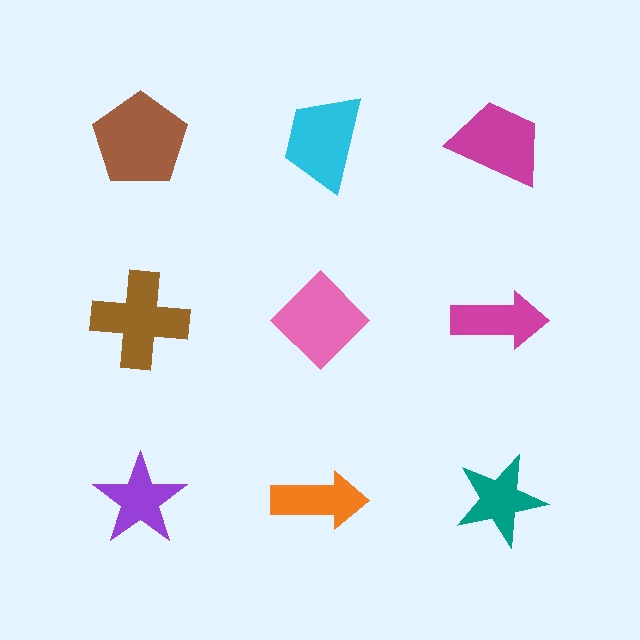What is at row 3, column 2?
An orange arrow.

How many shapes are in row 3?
3 shapes.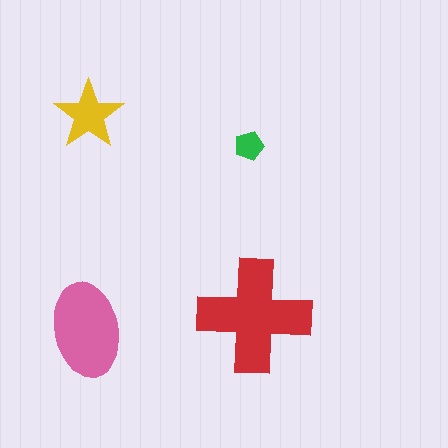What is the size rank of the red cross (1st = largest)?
1st.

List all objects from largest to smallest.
The red cross, the pink ellipse, the yellow star, the green pentagon.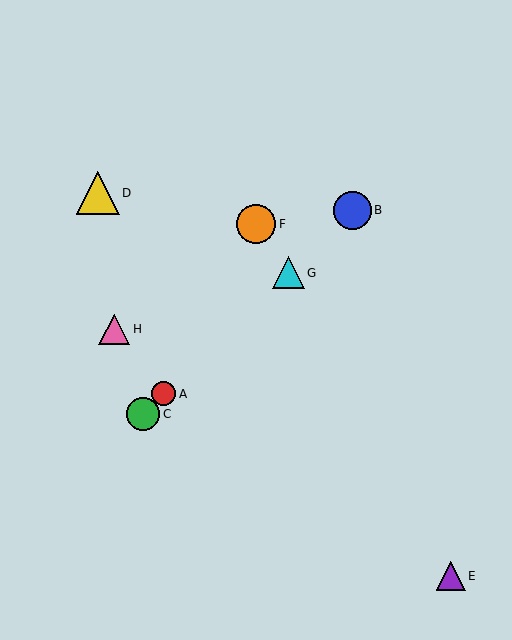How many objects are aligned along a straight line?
4 objects (A, B, C, G) are aligned along a straight line.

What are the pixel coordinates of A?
Object A is at (164, 394).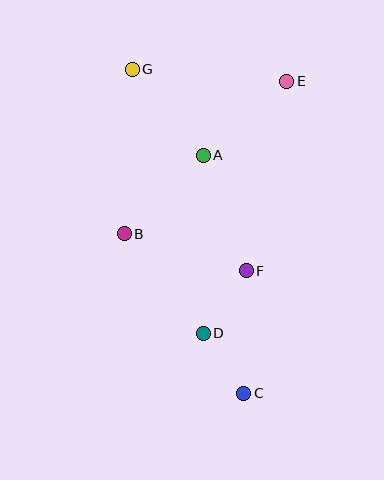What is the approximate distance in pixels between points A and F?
The distance between A and F is approximately 123 pixels.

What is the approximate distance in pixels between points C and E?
The distance between C and E is approximately 315 pixels.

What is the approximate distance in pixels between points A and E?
The distance between A and E is approximately 112 pixels.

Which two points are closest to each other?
Points C and D are closest to each other.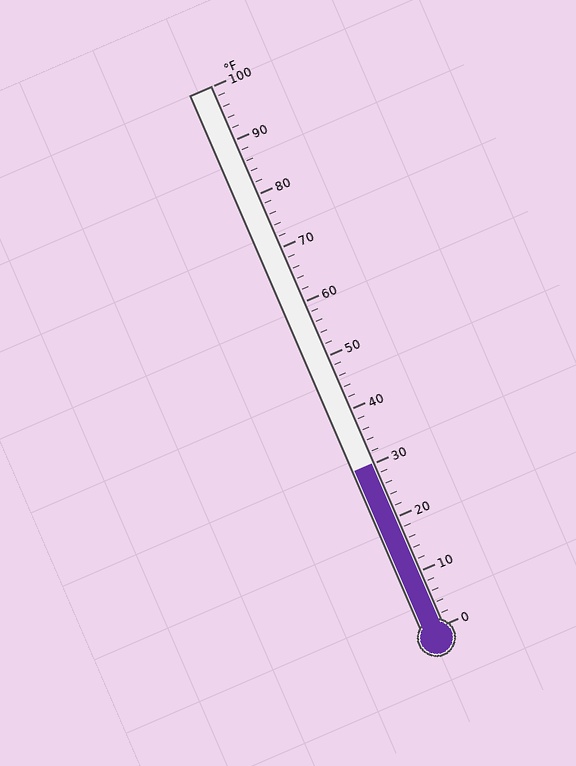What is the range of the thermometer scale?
The thermometer scale ranges from 0°F to 100°F.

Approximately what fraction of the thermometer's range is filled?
The thermometer is filled to approximately 30% of its range.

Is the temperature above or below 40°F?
The temperature is below 40°F.